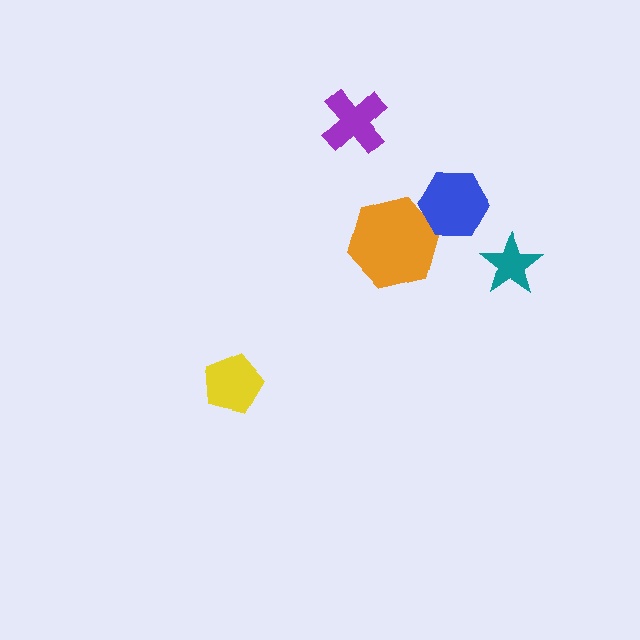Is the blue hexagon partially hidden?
No, no other shape covers it.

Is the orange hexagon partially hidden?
Yes, it is partially covered by another shape.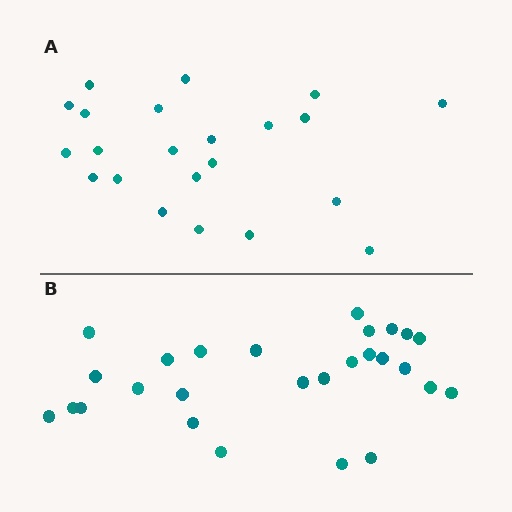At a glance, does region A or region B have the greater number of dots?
Region B (the bottom region) has more dots.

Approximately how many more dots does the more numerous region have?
Region B has about 5 more dots than region A.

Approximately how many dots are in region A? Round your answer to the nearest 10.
About 20 dots. (The exact count is 22, which rounds to 20.)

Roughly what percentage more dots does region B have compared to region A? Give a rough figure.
About 25% more.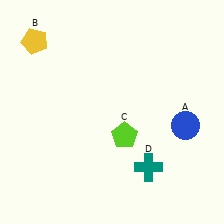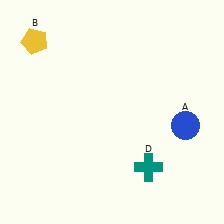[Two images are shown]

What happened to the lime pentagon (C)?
The lime pentagon (C) was removed in Image 2. It was in the bottom-right area of Image 1.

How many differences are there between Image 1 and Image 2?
There is 1 difference between the two images.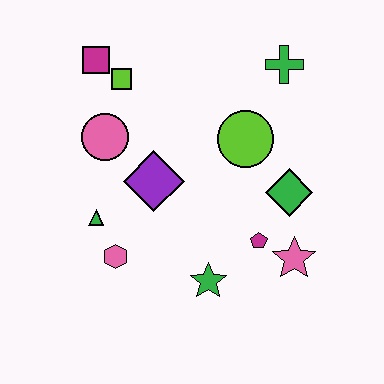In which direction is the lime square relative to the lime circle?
The lime square is to the left of the lime circle.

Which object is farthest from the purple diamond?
The green cross is farthest from the purple diamond.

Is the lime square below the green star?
No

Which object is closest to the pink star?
The magenta pentagon is closest to the pink star.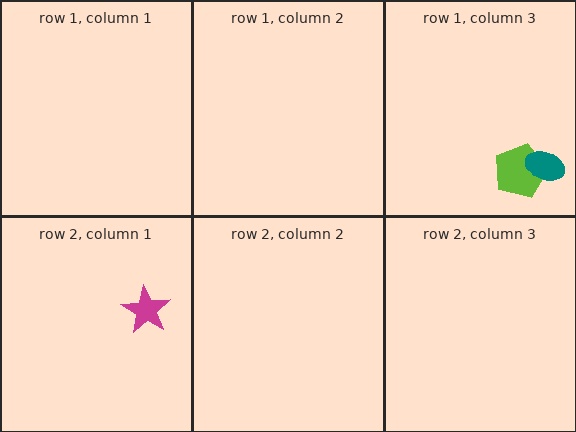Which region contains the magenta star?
The row 2, column 1 region.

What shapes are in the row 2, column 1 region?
The magenta star.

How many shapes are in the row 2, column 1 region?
1.